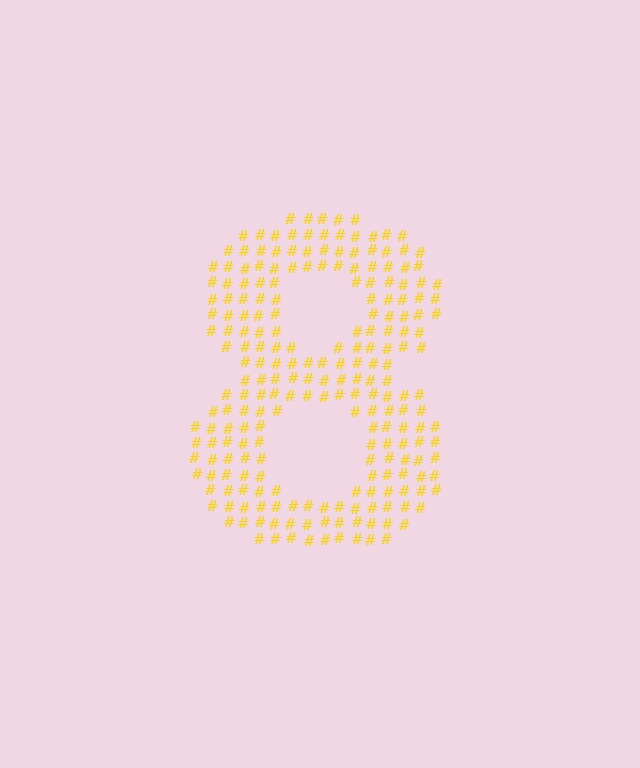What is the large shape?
The large shape is the digit 8.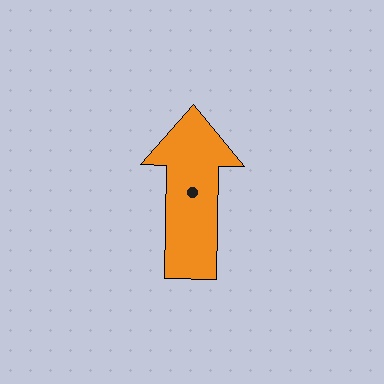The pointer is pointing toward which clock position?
Roughly 12 o'clock.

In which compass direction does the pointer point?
North.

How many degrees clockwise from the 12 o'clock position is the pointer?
Approximately 1 degrees.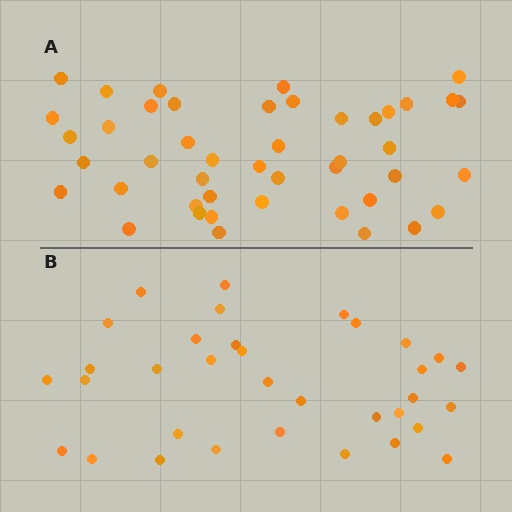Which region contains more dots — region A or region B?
Region A (the top region) has more dots.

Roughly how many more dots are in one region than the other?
Region A has roughly 12 or so more dots than region B.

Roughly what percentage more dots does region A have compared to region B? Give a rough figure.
About 30% more.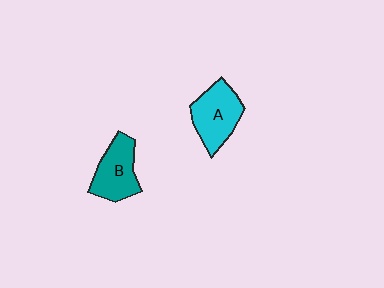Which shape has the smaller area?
Shape B (teal).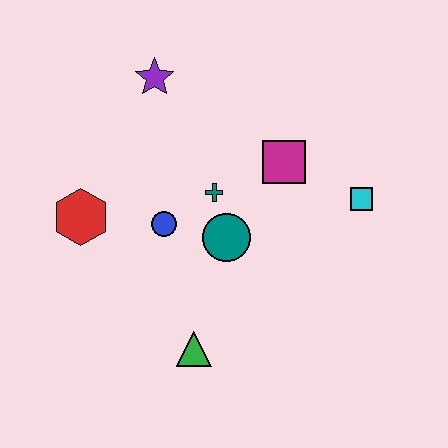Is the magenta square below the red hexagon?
No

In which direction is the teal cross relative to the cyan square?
The teal cross is to the left of the cyan square.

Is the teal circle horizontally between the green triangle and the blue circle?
No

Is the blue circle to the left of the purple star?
No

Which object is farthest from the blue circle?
The cyan square is farthest from the blue circle.